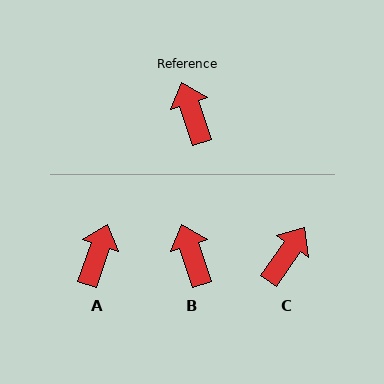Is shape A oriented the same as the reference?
No, it is off by about 37 degrees.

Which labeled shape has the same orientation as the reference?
B.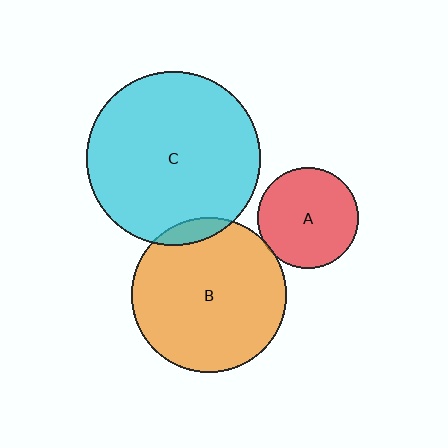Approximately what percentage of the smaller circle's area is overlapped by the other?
Approximately 5%.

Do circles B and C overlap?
Yes.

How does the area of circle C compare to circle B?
Approximately 1.3 times.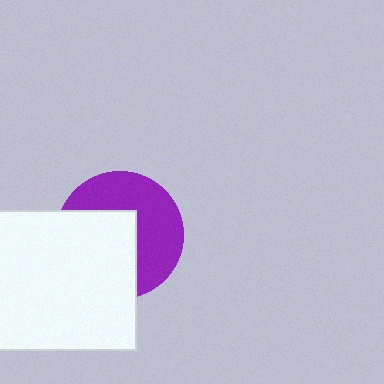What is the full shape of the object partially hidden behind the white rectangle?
The partially hidden object is a purple circle.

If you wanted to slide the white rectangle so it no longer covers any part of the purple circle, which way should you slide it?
Slide it toward the lower-left — that is the most direct way to separate the two shapes.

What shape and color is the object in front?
The object in front is a white rectangle.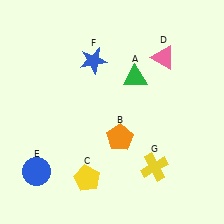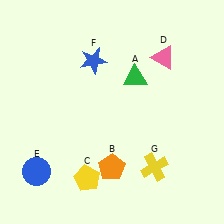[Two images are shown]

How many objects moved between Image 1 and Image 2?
1 object moved between the two images.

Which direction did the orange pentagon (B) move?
The orange pentagon (B) moved down.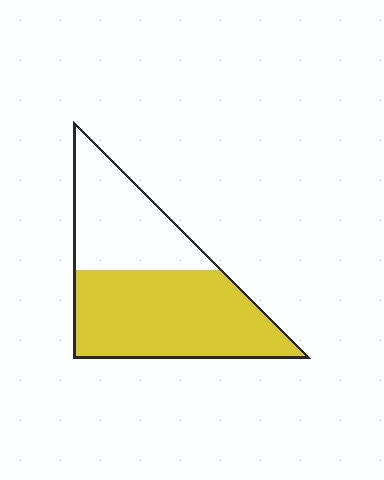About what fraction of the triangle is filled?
About three fifths (3/5).